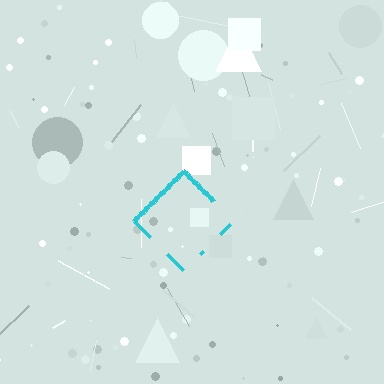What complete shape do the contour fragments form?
The contour fragments form a diamond.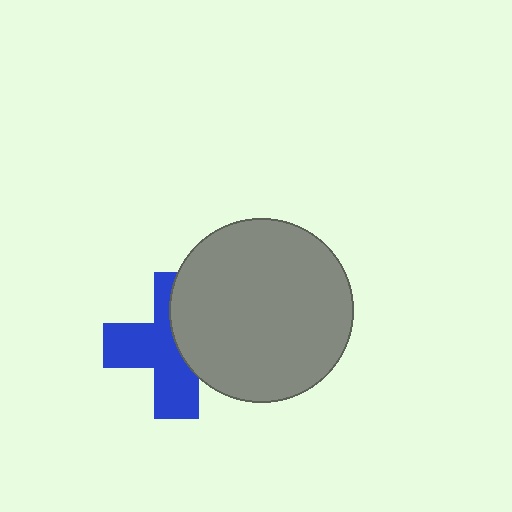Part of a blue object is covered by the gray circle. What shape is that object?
It is a cross.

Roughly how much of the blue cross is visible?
About half of it is visible (roughly 58%).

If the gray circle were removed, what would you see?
You would see the complete blue cross.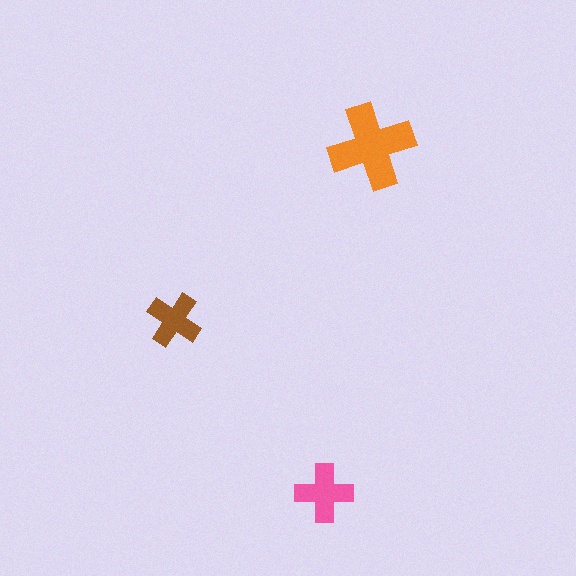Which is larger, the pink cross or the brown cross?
The pink one.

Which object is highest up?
The orange cross is topmost.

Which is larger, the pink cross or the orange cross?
The orange one.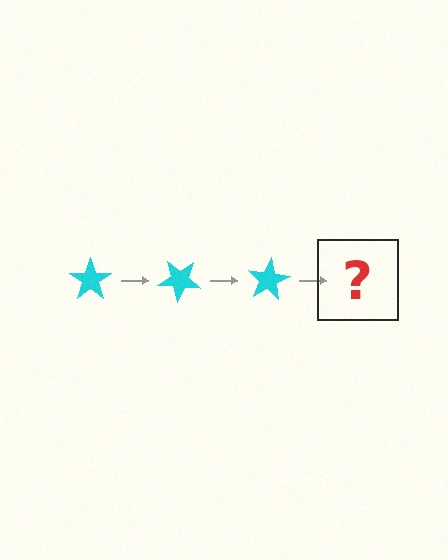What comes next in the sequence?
The next element should be a cyan star rotated 120 degrees.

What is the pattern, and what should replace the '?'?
The pattern is that the star rotates 40 degrees each step. The '?' should be a cyan star rotated 120 degrees.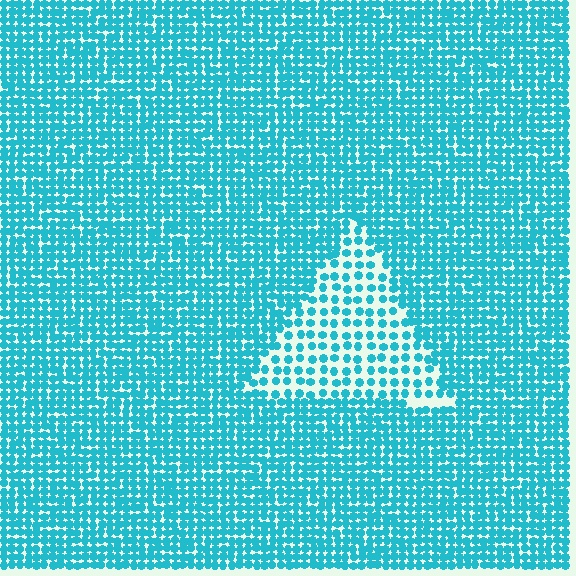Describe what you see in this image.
The image contains small cyan elements arranged at two different densities. A triangle-shaped region is visible where the elements are less densely packed than the surrounding area.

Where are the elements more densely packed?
The elements are more densely packed outside the triangle boundary.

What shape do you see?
I see a triangle.